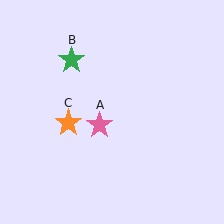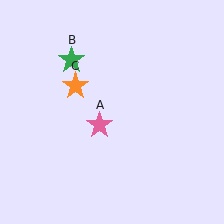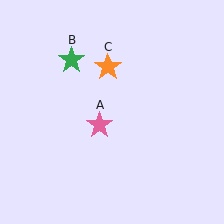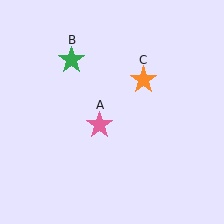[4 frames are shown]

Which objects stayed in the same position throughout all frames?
Pink star (object A) and green star (object B) remained stationary.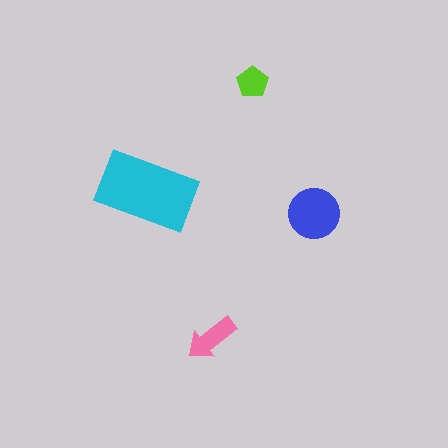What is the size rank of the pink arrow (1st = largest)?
3rd.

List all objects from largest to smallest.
The cyan rectangle, the blue circle, the pink arrow, the lime pentagon.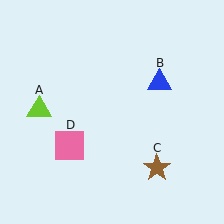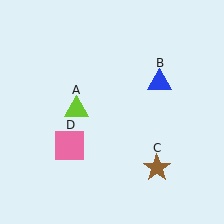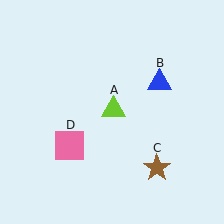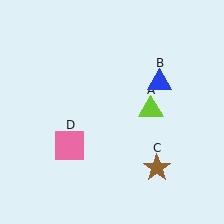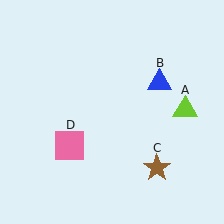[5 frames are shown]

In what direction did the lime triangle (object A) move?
The lime triangle (object A) moved right.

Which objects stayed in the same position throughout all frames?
Blue triangle (object B) and brown star (object C) and pink square (object D) remained stationary.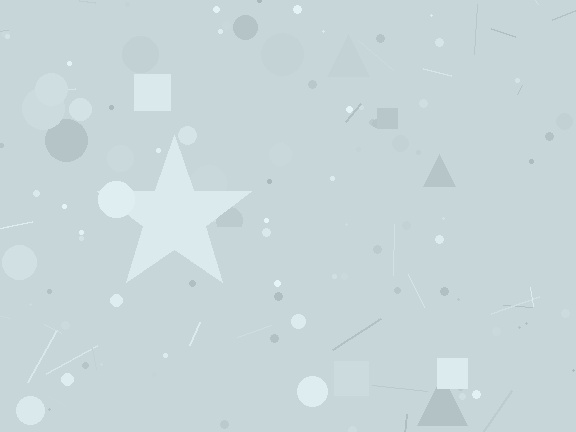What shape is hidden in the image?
A star is hidden in the image.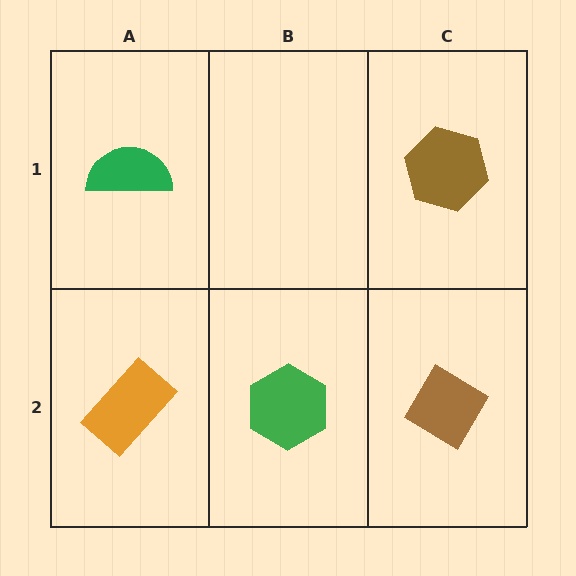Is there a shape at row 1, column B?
No, that cell is empty.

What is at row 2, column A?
An orange rectangle.